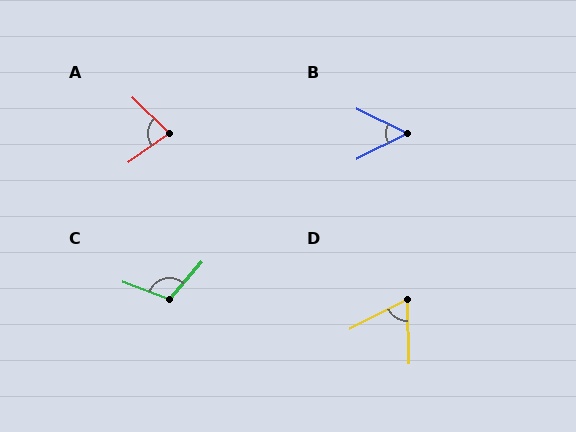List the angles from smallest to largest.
B (52°), D (64°), A (80°), C (111°).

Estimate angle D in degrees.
Approximately 64 degrees.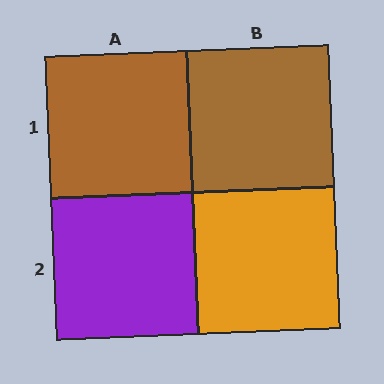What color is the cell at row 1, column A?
Brown.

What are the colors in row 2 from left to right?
Purple, orange.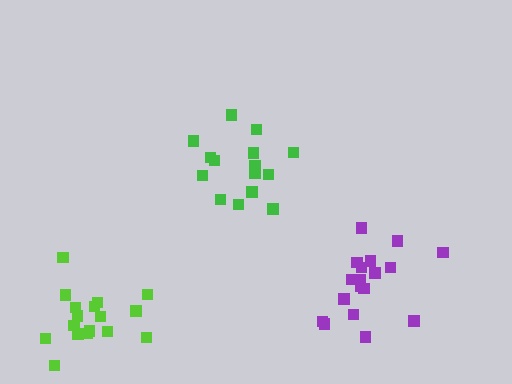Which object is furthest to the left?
The lime cluster is leftmost.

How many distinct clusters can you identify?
There are 3 distinct clusters.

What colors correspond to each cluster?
The clusters are colored: purple, lime, green.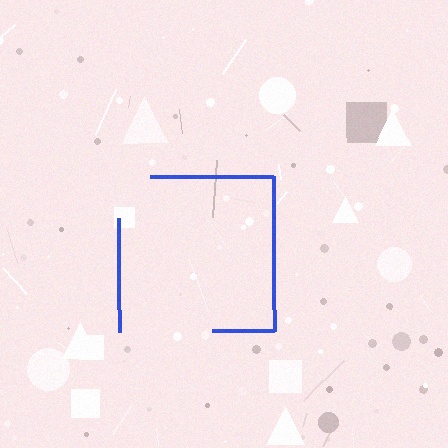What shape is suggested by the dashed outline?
The dashed outline suggests a square.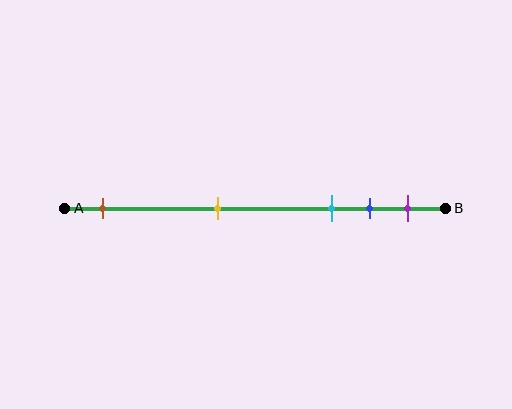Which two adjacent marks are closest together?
The blue and purple marks are the closest adjacent pair.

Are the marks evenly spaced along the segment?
No, the marks are not evenly spaced.